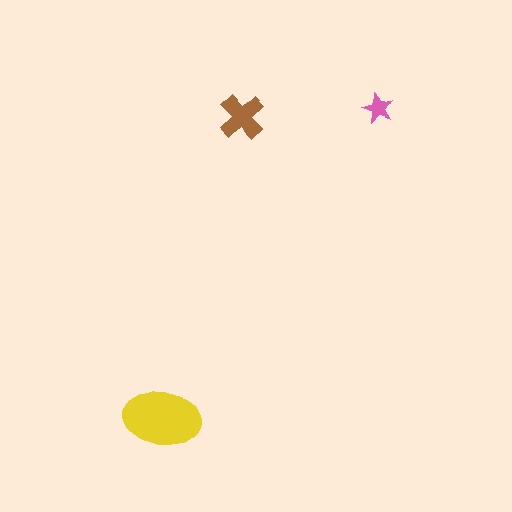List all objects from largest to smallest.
The yellow ellipse, the brown cross, the pink star.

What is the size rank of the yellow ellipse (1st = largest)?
1st.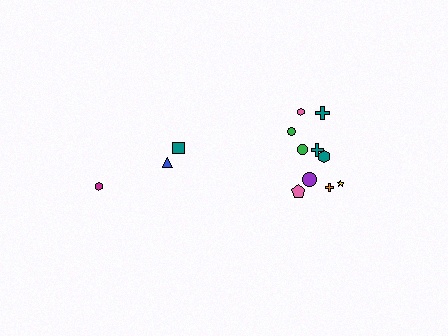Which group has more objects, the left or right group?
The right group.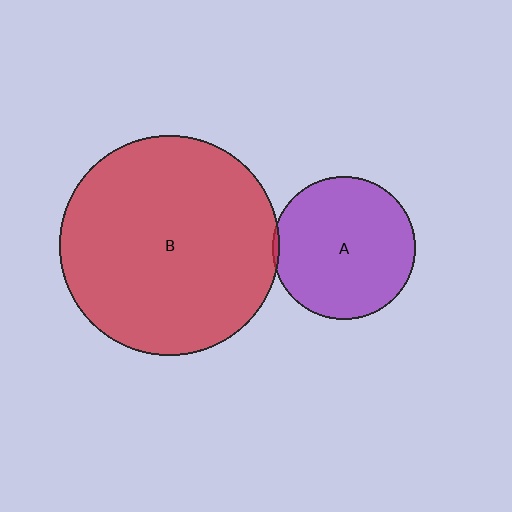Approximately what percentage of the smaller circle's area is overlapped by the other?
Approximately 5%.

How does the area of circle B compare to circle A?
Approximately 2.4 times.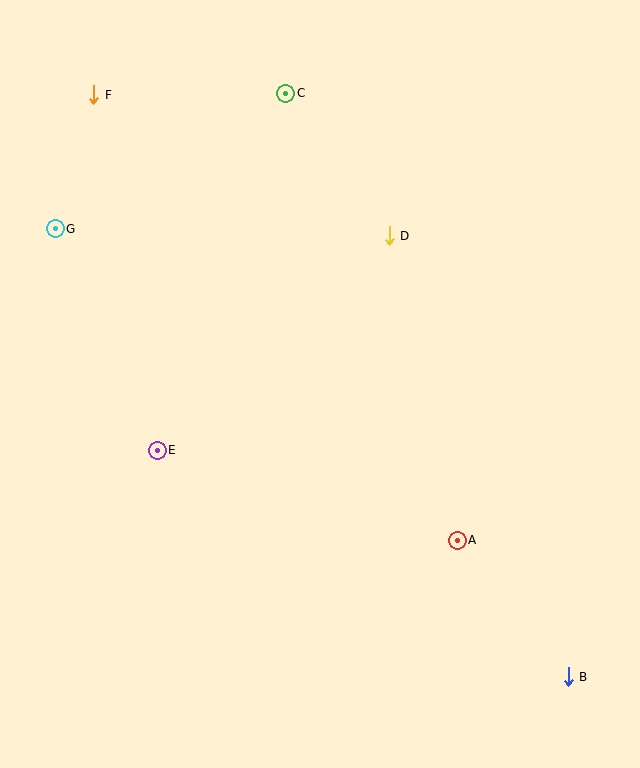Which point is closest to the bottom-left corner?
Point E is closest to the bottom-left corner.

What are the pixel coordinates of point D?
Point D is at (389, 236).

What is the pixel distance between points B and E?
The distance between B and E is 470 pixels.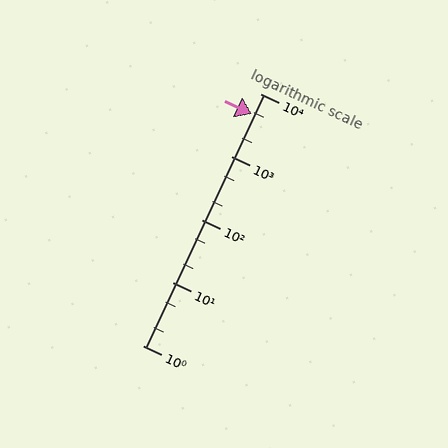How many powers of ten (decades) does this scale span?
The scale spans 4 decades, from 1 to 10000.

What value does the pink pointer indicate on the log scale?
The pointer indicates approximately 4800.